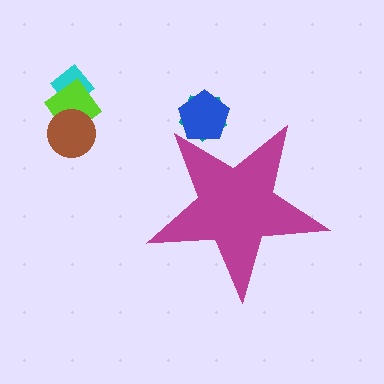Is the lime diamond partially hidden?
No, the lime diamond is fully visible.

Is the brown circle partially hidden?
No, the brown circle is fully visible.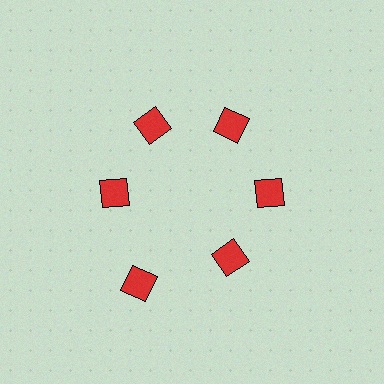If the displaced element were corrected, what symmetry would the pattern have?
It would have 6-fold rotational symmetry — the pattern would map onto itself every 60 degrees.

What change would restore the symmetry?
The symmetry would be restored by moving it inward, back onto the ring so that all 6 diamonds sit at equal angles and equal distance from the center.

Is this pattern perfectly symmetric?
No. The 6 red diamonds are arranged in a ring, but one element near the 7 o'clock position is pushed outward from the center, breaking the 6-fold rotational symmetry.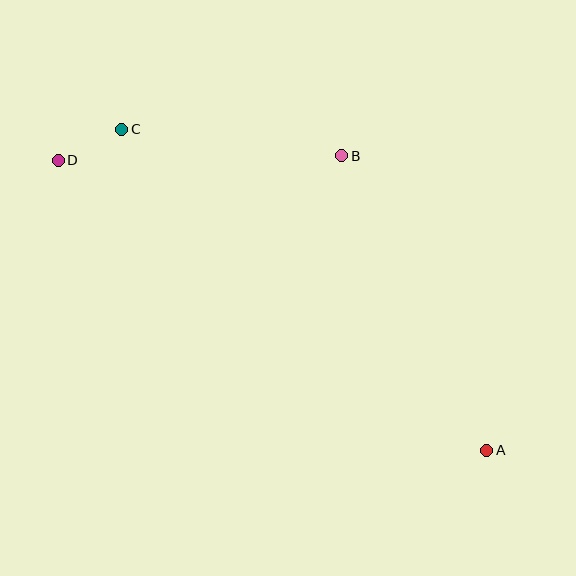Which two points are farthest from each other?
Points A and D are farthest from each other.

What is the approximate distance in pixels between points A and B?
The distance between A and B is approximately 328 pixels.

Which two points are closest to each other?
Points C and D are closest to each other.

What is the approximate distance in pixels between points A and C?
The distance between A and C is approximately 486 pixels.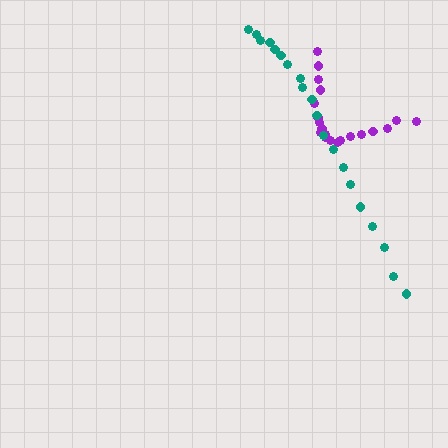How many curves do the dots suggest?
There are 2 distinct paths.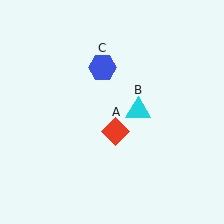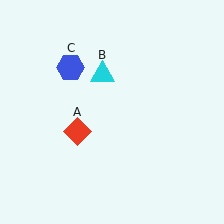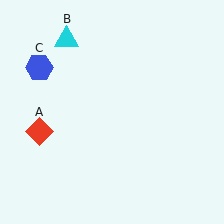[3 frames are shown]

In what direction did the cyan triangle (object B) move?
The cyan triangle (object B) moved up and to the left.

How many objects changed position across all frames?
3 objects changed position: red diamond (object A), cyan triangle (object B), blue hexagon (object C).